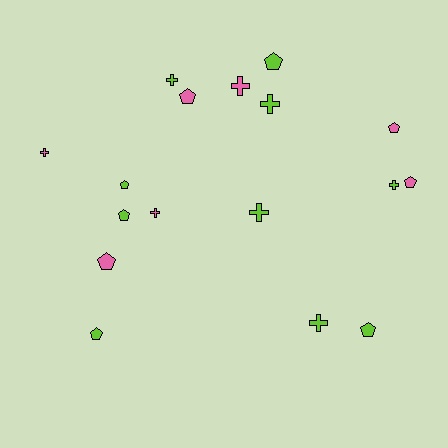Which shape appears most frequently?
Pentagon, with 9 objects.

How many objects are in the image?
There are 17 objects.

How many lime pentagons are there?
There are 5 lime pentagons.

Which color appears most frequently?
Lime, with 10 objects.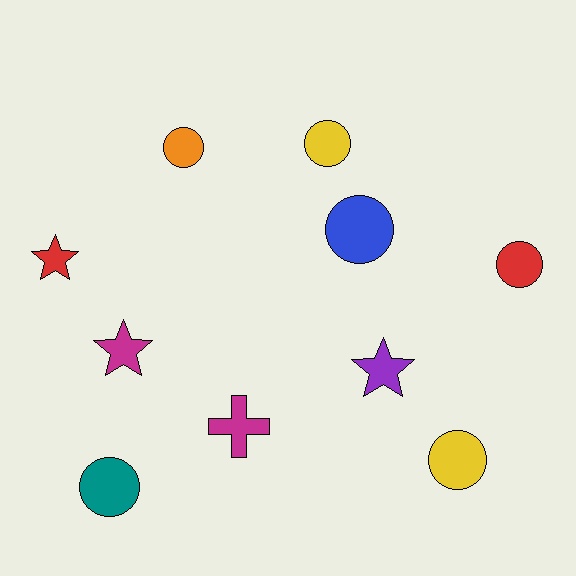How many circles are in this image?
There are 6 circles.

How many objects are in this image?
There are 10 objects.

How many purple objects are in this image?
There is 1 purple object.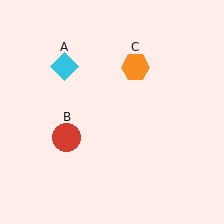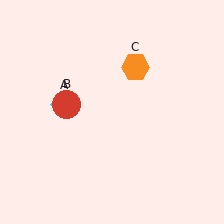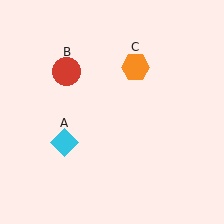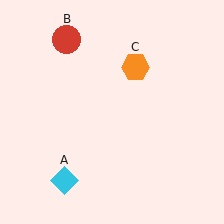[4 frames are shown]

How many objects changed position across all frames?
2 objects changed position: cyan diamond (object A), red circle (object B).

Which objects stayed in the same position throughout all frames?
Orange hexagon (object C) remained stationary.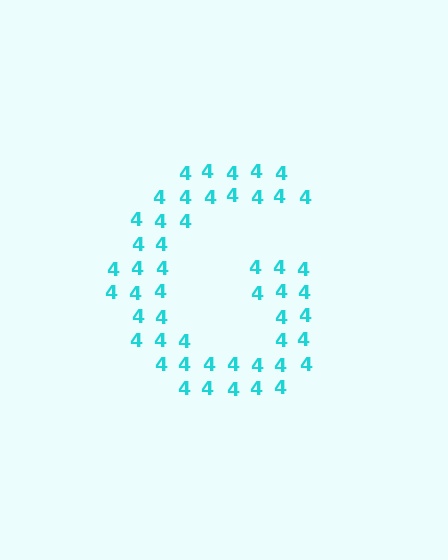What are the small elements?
The small elements are digit 4's.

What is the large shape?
The large shape is the letter G.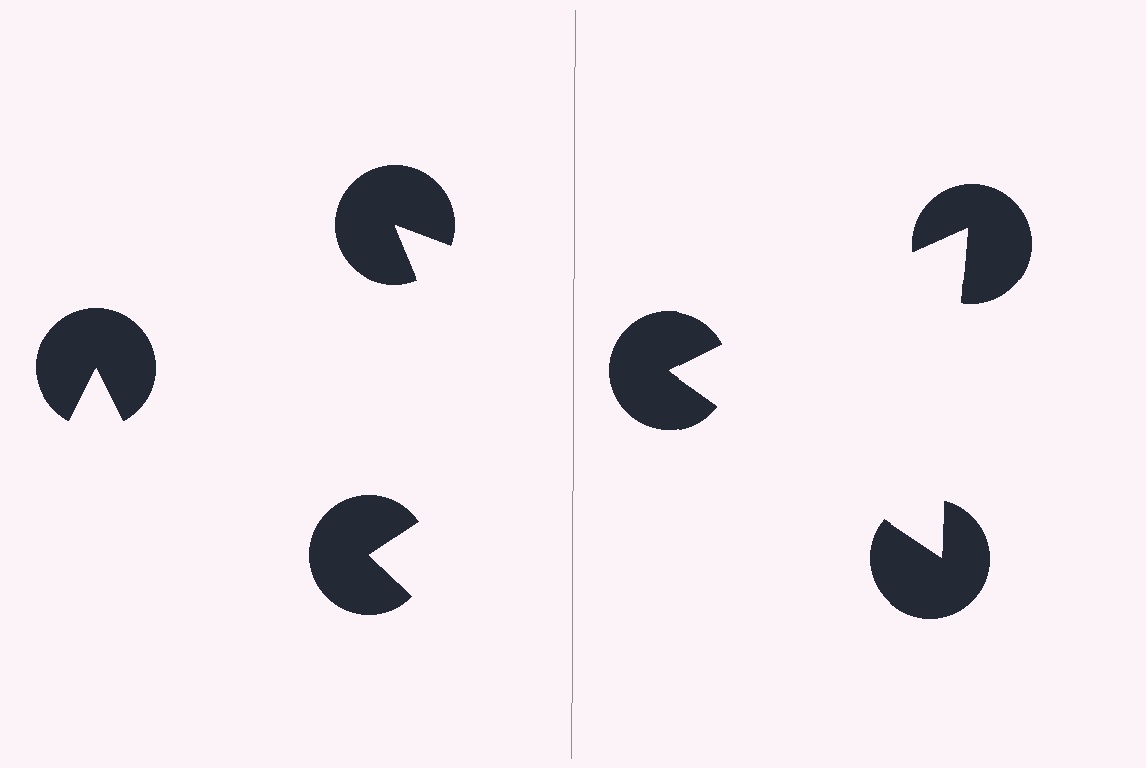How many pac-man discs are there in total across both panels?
6 — 3 on each side.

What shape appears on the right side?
An illusory triangle.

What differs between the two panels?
The pac-man discs are positioned identically on both sides; only the wedge orientations differ. On the right they align to a triangle; on the left they are misaligned.